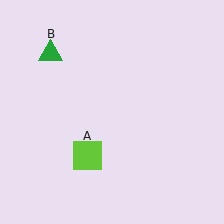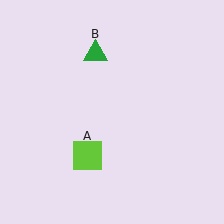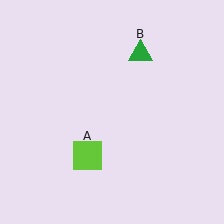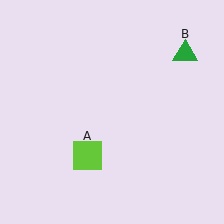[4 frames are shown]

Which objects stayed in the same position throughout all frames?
Lime square (object A) remained stationary.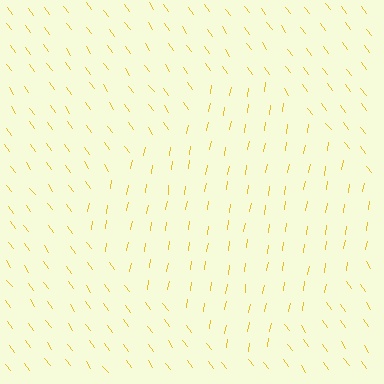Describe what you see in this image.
The image is filled with small yellow line segments. A diamond region in the image has lines oriented differently from the surrounding lines, creating a visible texture boundary.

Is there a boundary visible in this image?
Yes, there is a texture boundary formed by a change in line orientation.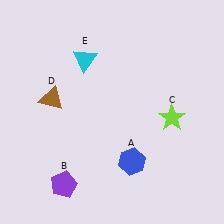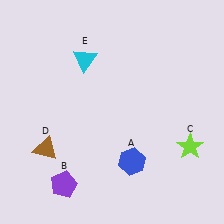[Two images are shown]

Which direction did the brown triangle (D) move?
The brown triangle (D) moved down.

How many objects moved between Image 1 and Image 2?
2 objects moved between the two images.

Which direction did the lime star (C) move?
The lime star (C) moved down.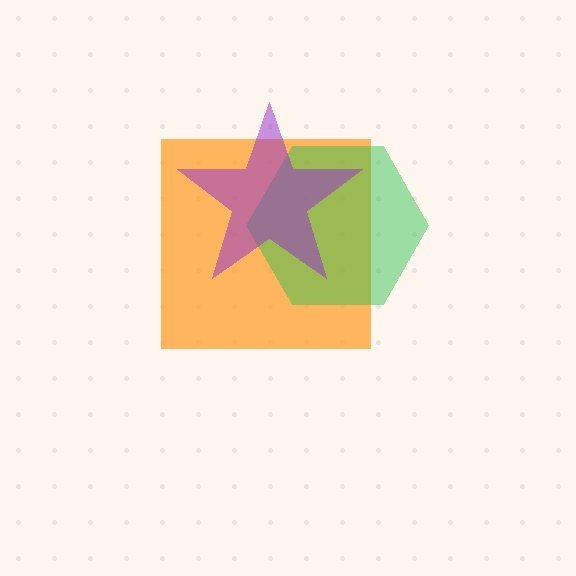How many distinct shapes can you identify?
There are 3 distinct shapes: an orange square, a green hexagon, a purple star.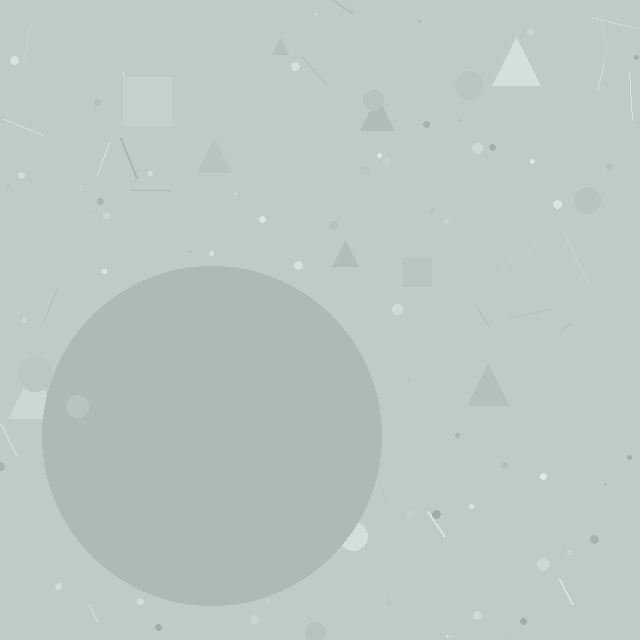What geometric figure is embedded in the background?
A circle is embedded in the background.